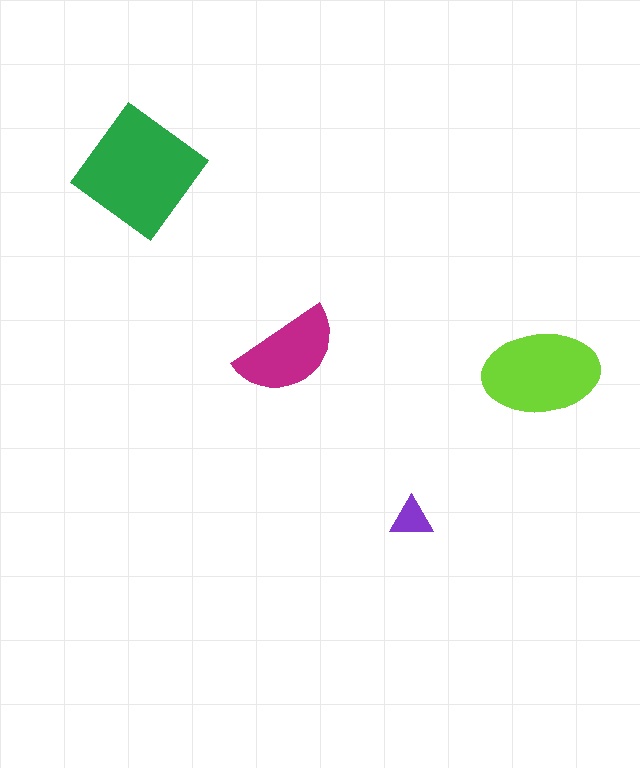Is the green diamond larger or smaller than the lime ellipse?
Larger.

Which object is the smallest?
The purple triangle.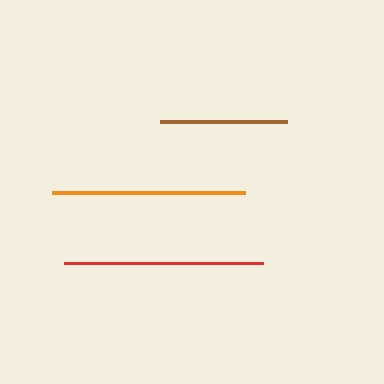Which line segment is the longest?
The red line is the longest at approximately 199 pixels.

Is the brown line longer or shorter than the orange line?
The orange line is longer than the brown line.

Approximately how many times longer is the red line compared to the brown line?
The red line is approximately 1.6 times the length of the brown line.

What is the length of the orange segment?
The orange segment is approximately 192 pixels long.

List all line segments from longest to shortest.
From longest to shortest: red, orange, brown.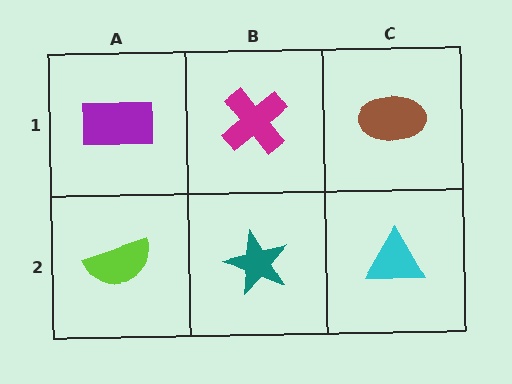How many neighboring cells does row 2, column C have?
2.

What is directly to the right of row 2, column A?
A teal star.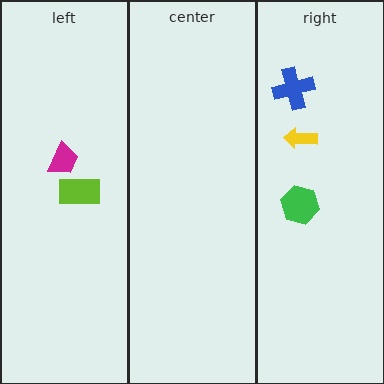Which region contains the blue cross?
The right region.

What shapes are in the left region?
The magenta trapezoid, the lime rectangle.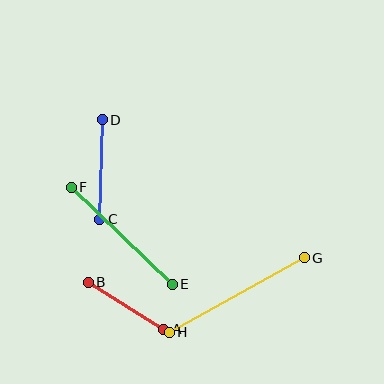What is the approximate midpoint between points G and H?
The midpoint is at approximately (237, 295) pixels.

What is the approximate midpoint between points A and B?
The midpoint is at approximately (126, 306) pixels.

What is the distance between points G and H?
The distance is approximately 154 pixels.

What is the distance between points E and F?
The distance is approximately 140 pixels.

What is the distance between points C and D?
The distance is approximately 100 pixels.